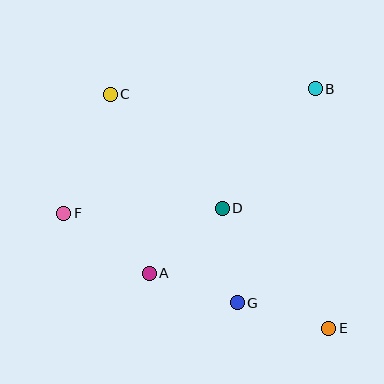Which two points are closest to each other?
Points A and G are closest to each other.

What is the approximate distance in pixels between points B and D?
The distance between B and D is approximately 151 pixels.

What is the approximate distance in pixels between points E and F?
The distance between E and F is approximately 289 pixels.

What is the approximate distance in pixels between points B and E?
The distance between B and E is approximately 240 pixels.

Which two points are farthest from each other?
Points C and E are farthest from each other.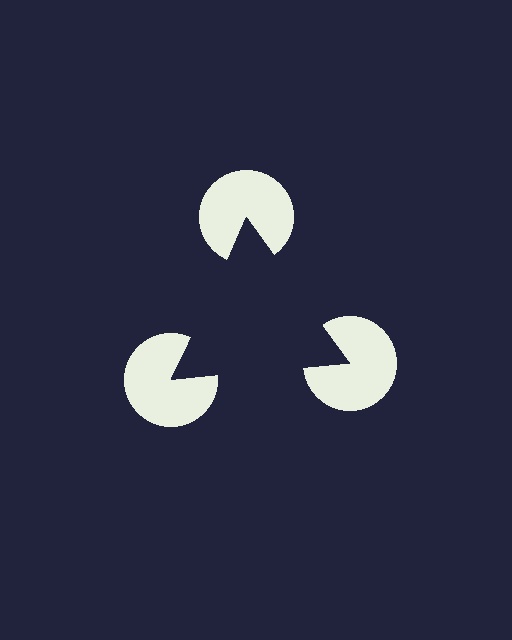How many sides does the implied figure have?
3 sides.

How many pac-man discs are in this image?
There are 3 — one at each vertex of the illusory triangle.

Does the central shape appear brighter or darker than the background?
It typically appears slightly darker than the background, even though no actual brightness change is drawn.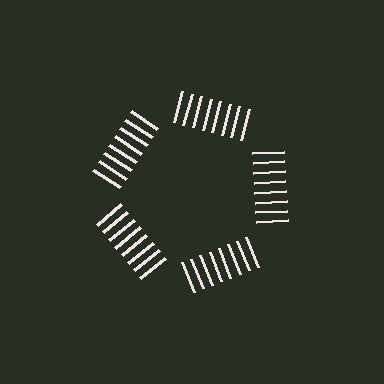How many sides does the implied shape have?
5 sides — the line-ends trace a pentagon.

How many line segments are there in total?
40 — 8 along each of the 5 edges.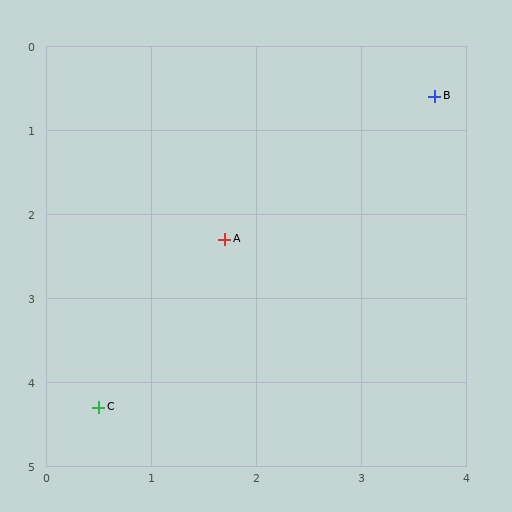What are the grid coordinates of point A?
Point A is at approximately (1.7, 2.3).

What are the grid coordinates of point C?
Point C is at approximately (0.5, 4.3).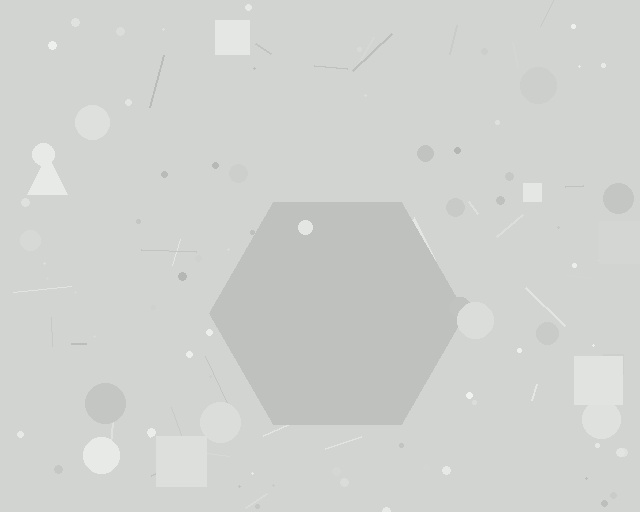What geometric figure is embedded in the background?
A hexagon is embedded in the background.